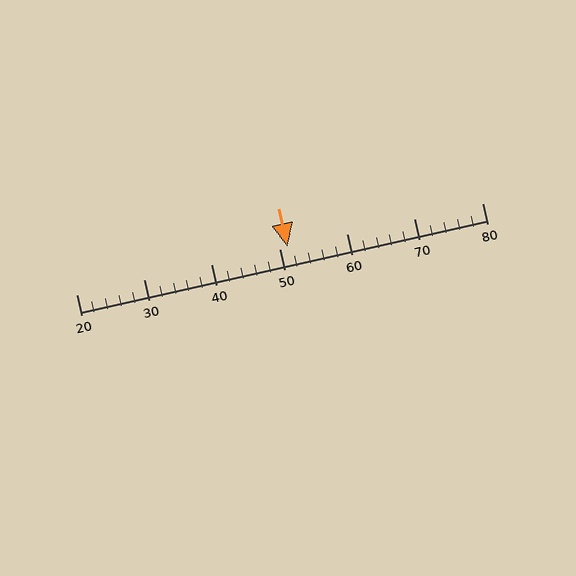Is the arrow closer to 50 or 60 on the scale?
The arrow is closer to 50.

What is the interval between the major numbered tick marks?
The major tick marks are spaced 10 units apart.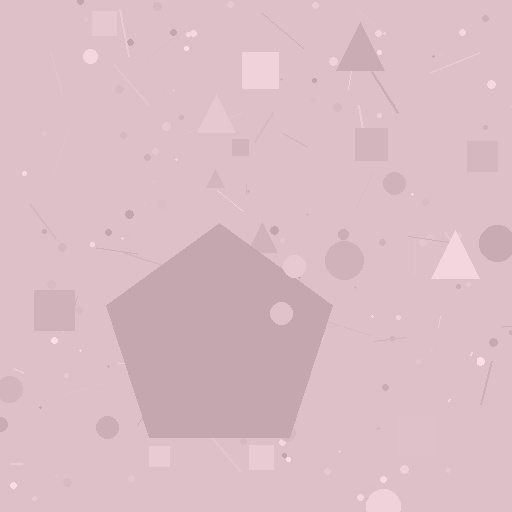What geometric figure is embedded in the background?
A pentagon is embedded in the background.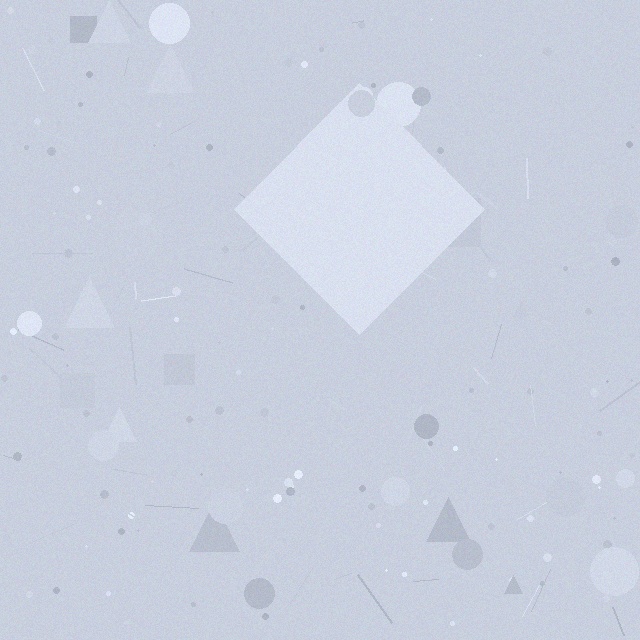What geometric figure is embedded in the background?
A diamond is embedded in the background.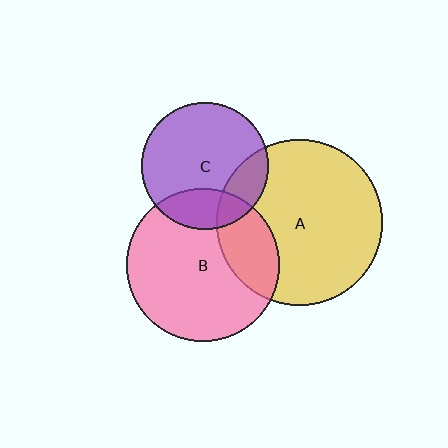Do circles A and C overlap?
Yes.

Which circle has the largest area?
Circle A (yellow).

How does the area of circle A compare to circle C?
Approximately 1.7 times.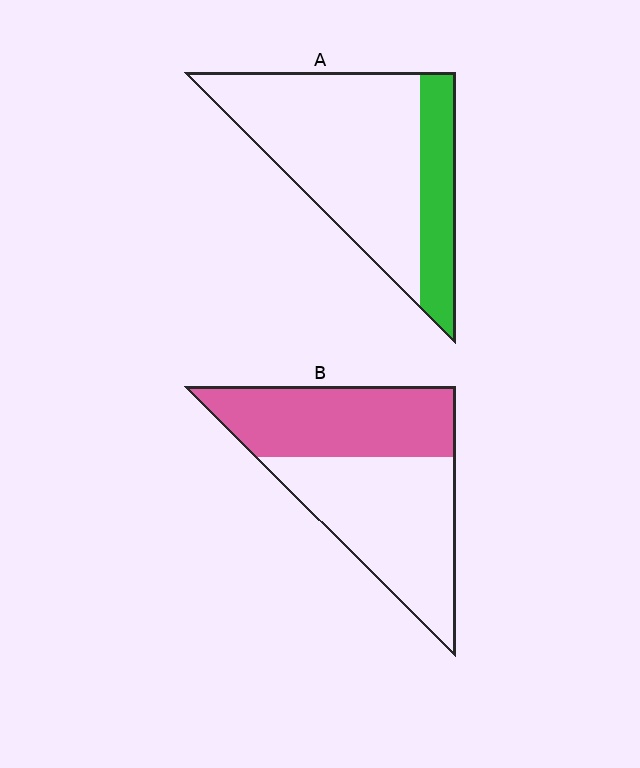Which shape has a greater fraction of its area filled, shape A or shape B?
Shape B.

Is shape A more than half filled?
No.